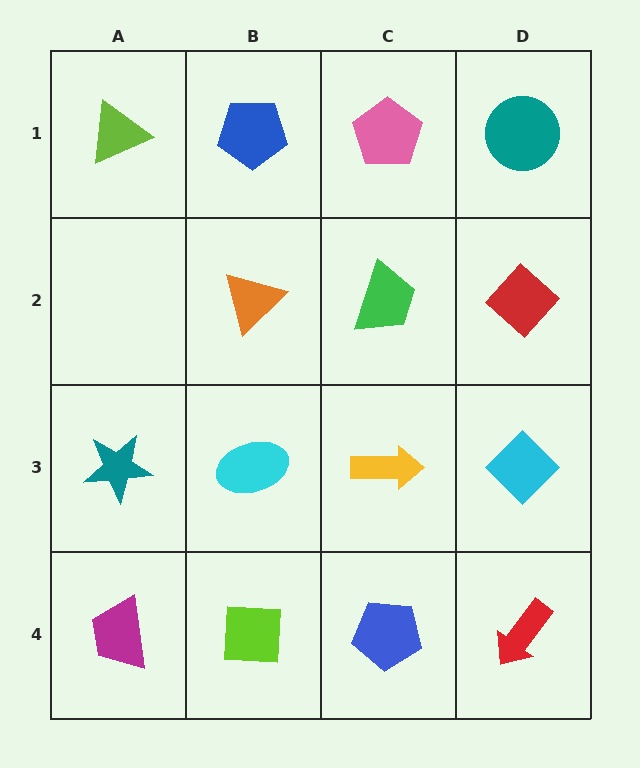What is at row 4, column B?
A lime square.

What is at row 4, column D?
A red arrow.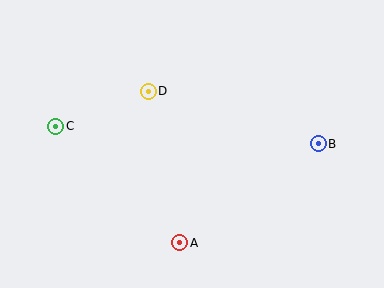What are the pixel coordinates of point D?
Point D is at (148, 91).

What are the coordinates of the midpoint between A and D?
The midpoint between A and D is at (164, 167).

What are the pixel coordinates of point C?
Point C is at (56, 126).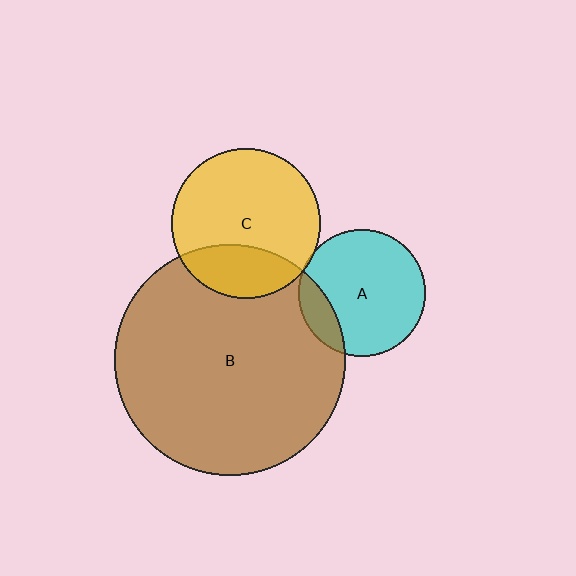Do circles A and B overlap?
Yes.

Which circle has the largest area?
Circle B (brown).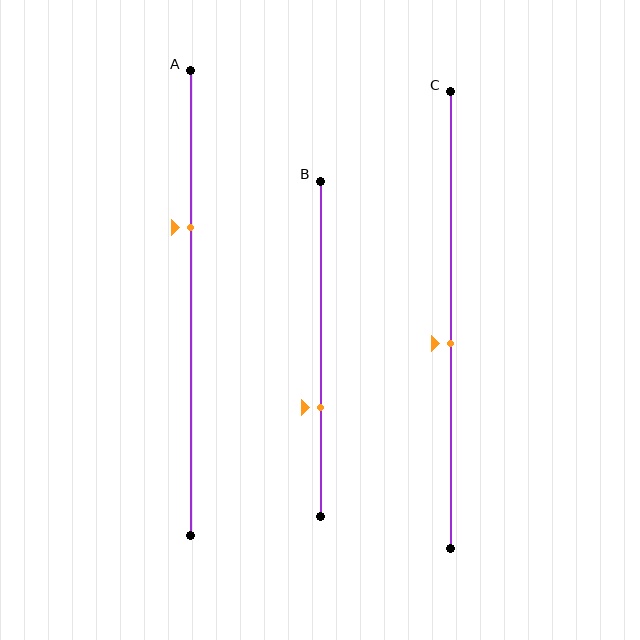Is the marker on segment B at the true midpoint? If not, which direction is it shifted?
No, the marker on segment B is shifted downward by about 17% of the segment length.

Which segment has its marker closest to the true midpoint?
Segment C has its marker closest to the true midpoint.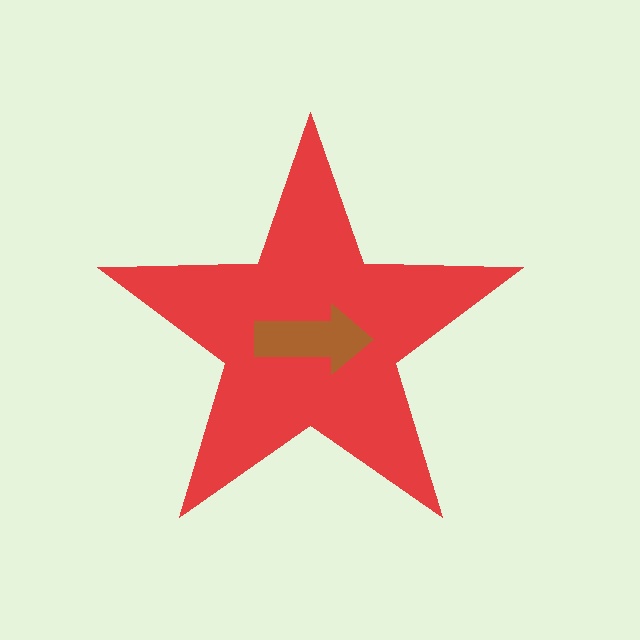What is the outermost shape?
The red star.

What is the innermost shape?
The brown arrow.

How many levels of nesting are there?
2.